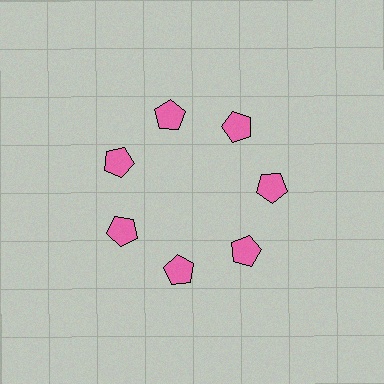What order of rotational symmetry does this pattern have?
This pattern has 7-fold rotational symmetry.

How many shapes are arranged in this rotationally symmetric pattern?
There are 7 shapes, arranged in 7 groups of 1.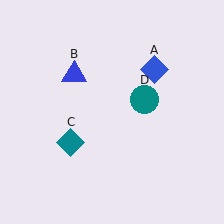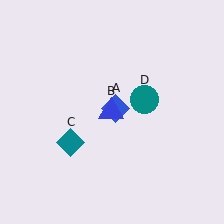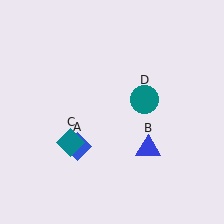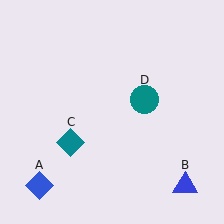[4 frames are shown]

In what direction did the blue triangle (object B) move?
The blue triangle (object B) moved down and to the right.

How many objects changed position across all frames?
2 objects changed position: blue diamond (object A), blue triangle (object B).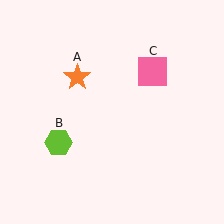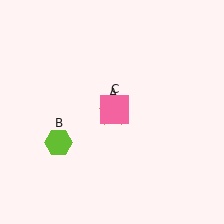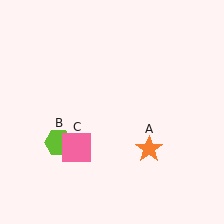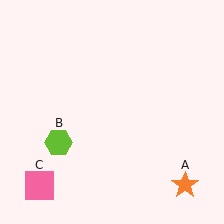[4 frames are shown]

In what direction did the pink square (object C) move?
The pink square (object C) moved down and to the left.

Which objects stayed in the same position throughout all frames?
Lime hexagon (object B) remained stationary.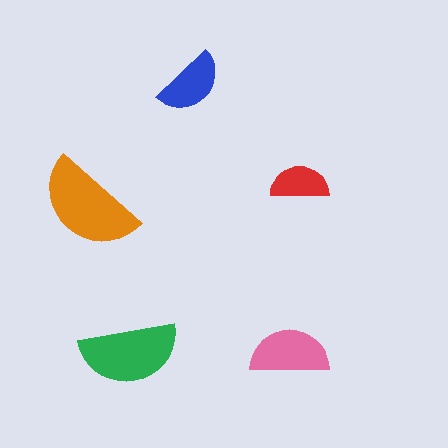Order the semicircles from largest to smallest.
the orange one, the green one, the pink one, the blue one, the red one.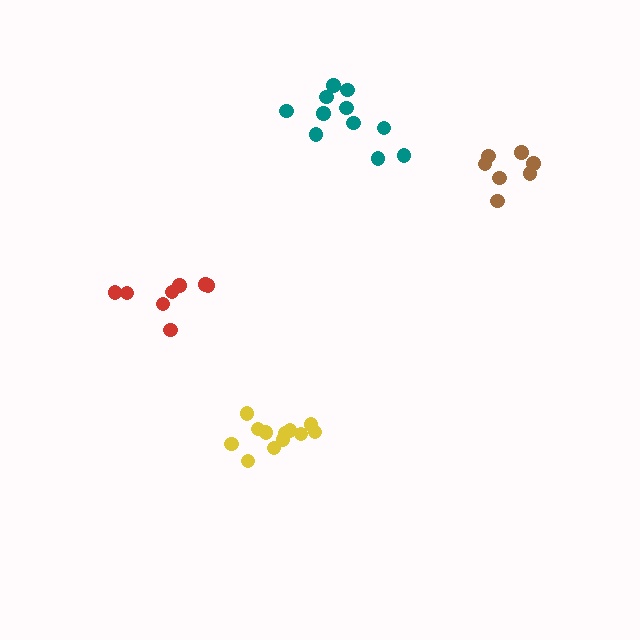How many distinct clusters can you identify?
There are 4 distinct clusters.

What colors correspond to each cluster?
The clusters are colored: red, brown, teal, yellow.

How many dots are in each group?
Group 1: 8 dots, Group 2: 7 dots, Group 3: 11 dots, Group 4: 12 dots (38 total).